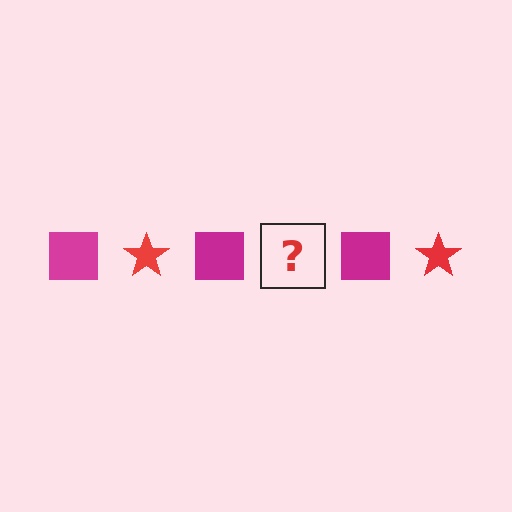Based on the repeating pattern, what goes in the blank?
The blank should be a red star.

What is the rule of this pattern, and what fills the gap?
The rule is that the pattern alternates between magenta square and red star. The gap should be filled with a red star.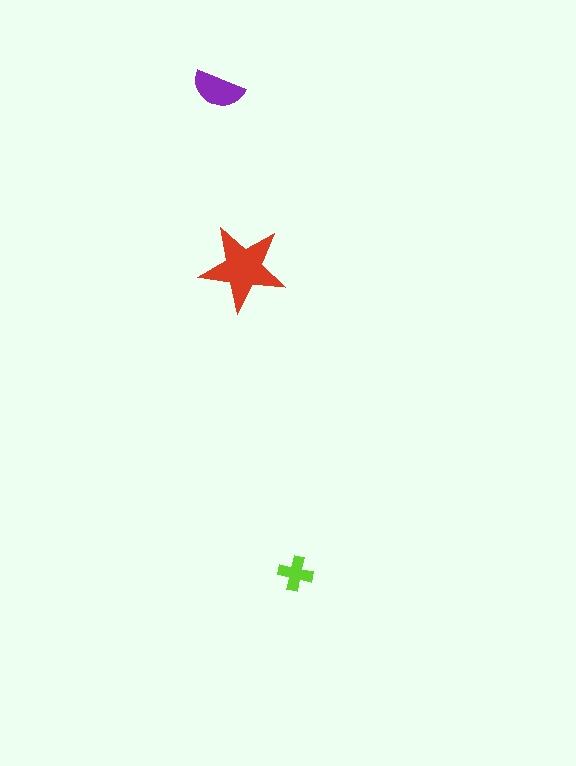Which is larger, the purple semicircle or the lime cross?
The purple semicircle.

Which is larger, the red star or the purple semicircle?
The red star.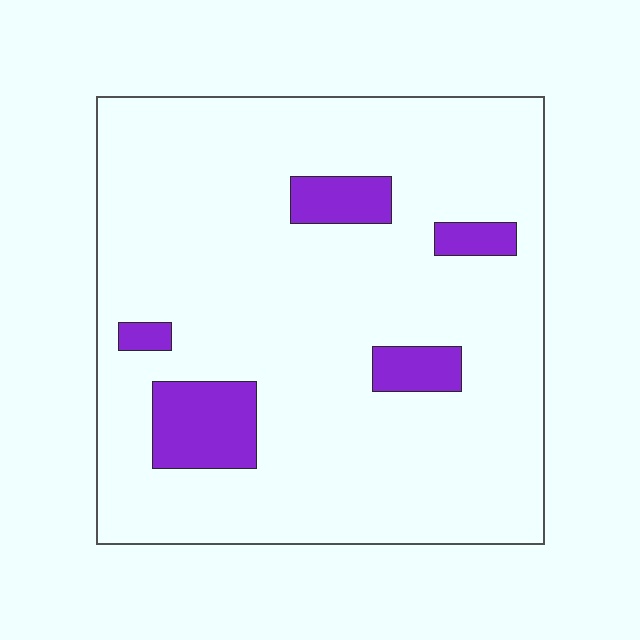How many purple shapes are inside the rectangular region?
5.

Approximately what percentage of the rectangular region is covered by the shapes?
Approximately 10%.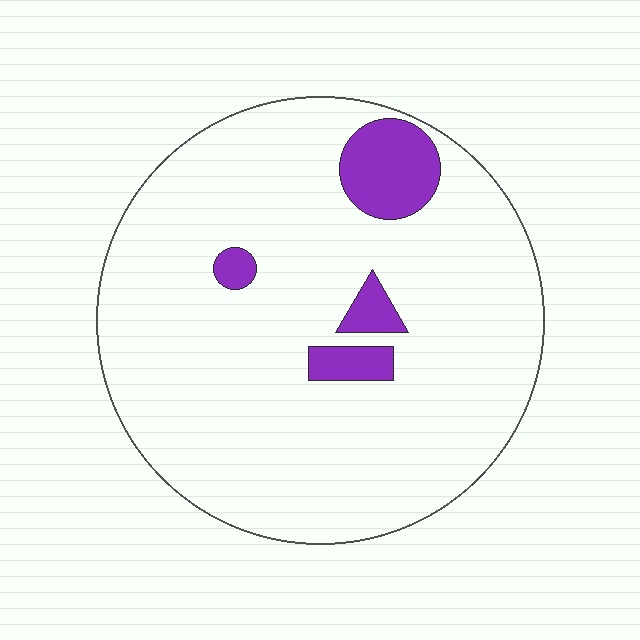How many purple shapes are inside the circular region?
4.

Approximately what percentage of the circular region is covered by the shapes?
Approximately 10%.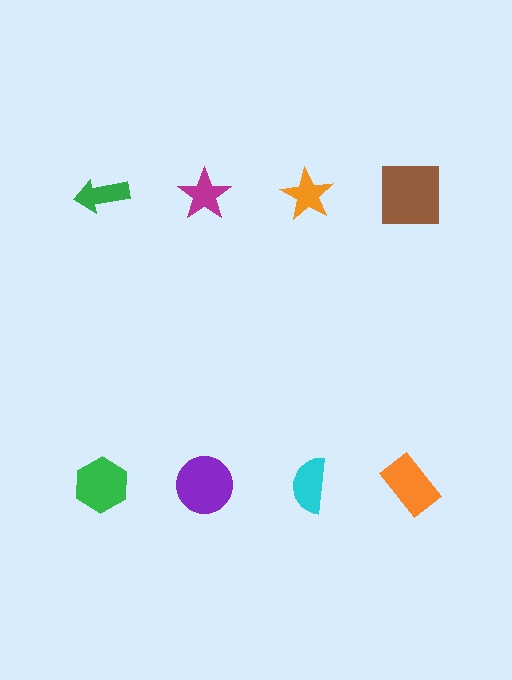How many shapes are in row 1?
4 shapes.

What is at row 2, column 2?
A purple circle.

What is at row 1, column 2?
A magenta star.